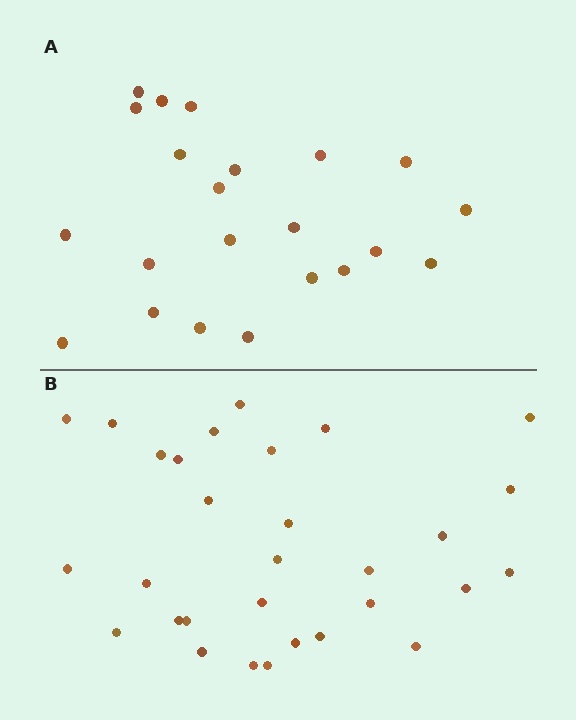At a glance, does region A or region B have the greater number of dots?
Region B (the bottom region) has more dots.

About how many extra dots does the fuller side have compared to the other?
Region B has roughly 8 or so more dots than region A.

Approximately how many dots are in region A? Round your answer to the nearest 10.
About 20 dots. (The exact count is 22, which rounds to 20.)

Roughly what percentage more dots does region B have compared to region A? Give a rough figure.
About 35% more.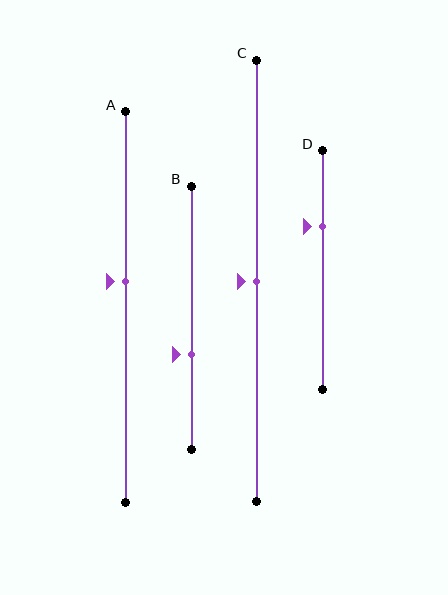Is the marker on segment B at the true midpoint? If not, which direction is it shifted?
No, the marker on segment B is shifted downward by about 14% of the segment length.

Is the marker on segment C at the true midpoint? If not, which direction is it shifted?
Yes, the marker on segment C is at the true midpoint.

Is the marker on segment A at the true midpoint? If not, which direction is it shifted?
No, the marker on segment A is shifted upward by about 7% of the segment length.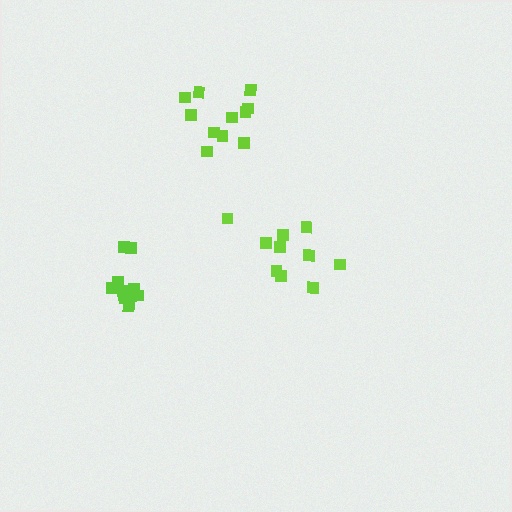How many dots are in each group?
Group 1: 10 dots, Group 2: 12 dots, Group 3: 11 dots (33 total).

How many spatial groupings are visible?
There are 3 spatial groupings.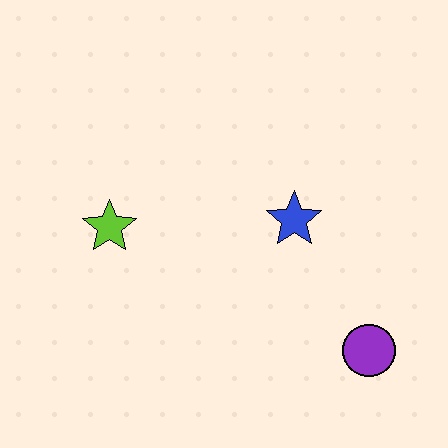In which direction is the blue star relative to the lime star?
The blue star is to the right of the lime star.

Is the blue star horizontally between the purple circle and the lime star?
Yes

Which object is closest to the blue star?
The purple circle is closest to the blue star.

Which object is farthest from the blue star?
The lime star is farthest from the blue star.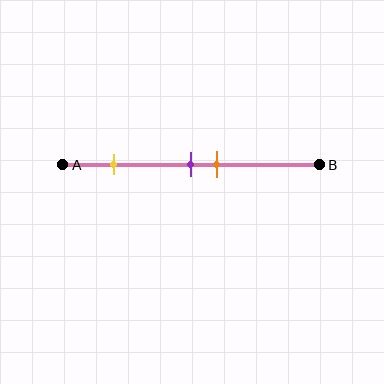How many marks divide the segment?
There are 3 marks dividing the segment.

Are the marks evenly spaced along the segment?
No, the marks are not evenly spaced.